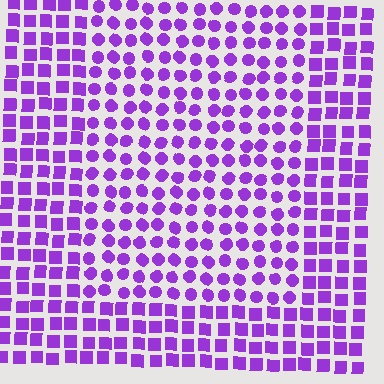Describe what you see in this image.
The image is filled with small purple elements arranged in a uniform grid. A rectangle-shaped region contains circles, while the surrounding area contains squares. The boundary is defined purely by the change in element shape.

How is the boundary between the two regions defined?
The boundary is defined by a change in element shape: circles inside vs. squares outside. All elements share the same color and spacing.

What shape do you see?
I see a rectangle.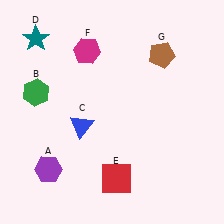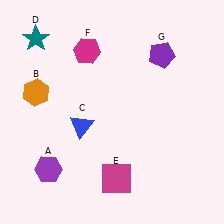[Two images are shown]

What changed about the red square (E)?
In Image 1, E is red. In Image 2, it changed to magenta.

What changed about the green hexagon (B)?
In Image 1, B is green. In Image 2, it changed to orange.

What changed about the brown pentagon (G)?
In Image 1, G is brown. In Image 2, it changed to purple.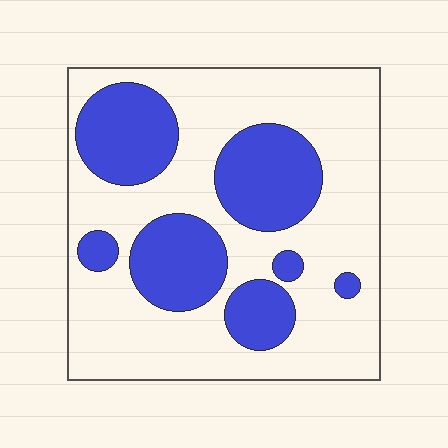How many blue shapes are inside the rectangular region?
7.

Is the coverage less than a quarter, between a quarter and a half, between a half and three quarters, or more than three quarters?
Between a quarter and a half.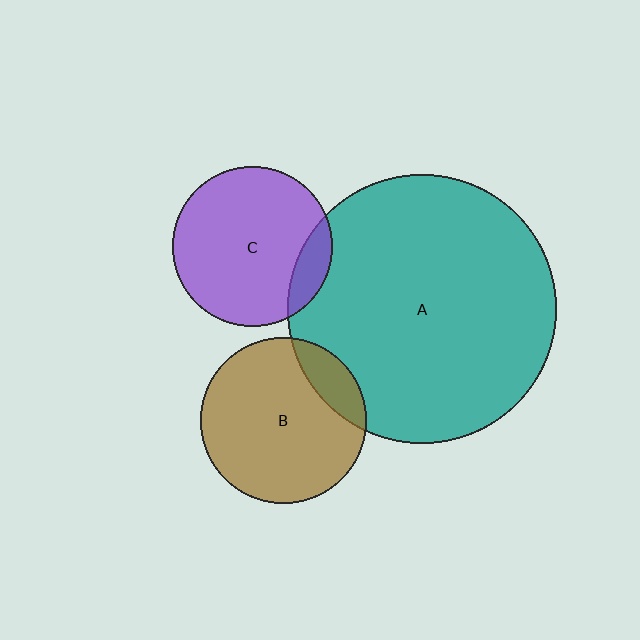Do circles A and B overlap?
Yes.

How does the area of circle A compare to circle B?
Approximately 2.6 times.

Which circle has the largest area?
Circle A (teal).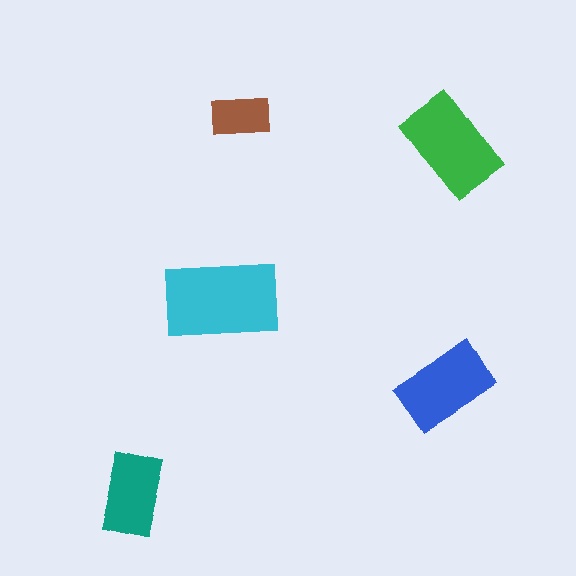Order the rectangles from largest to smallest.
the cyan one, the green one, the blue one, the teal one, the brown one.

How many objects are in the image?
There are 5 objects in the image.